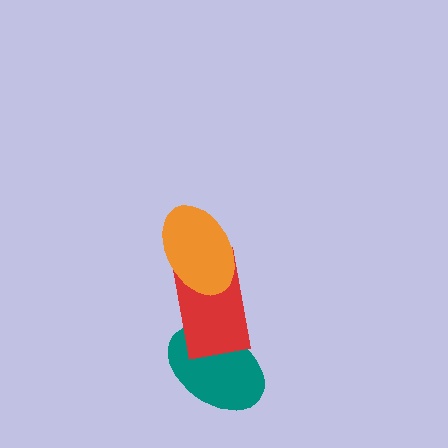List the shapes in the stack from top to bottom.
From top to bottom: the orange ellipse, the red rectangle, the teal ellipse.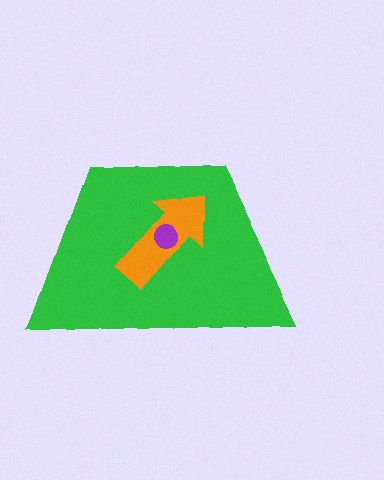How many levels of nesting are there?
3.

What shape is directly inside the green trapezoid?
The orange arrow.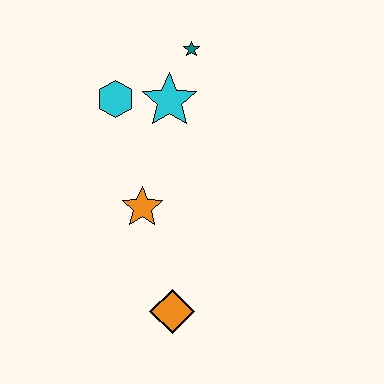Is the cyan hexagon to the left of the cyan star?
Yes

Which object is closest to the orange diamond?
The orange star is closest to the orange diamond.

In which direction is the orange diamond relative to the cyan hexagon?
The orange diamond is below the cyan hexagon.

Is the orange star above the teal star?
No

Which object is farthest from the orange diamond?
The teal star is farthest from the orange diamond.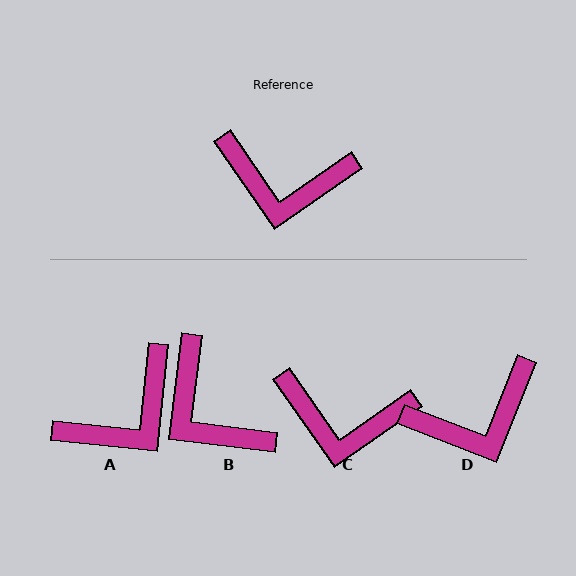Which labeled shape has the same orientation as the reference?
C.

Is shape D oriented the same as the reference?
No, it is off by about 34 degrees.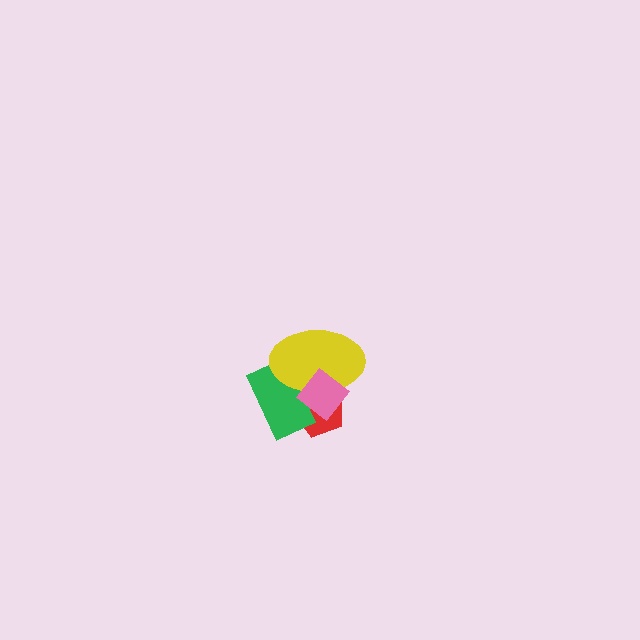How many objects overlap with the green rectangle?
3 objects overlap with the green rectangle.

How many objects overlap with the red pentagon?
3 objects overlap with the red pentagon.